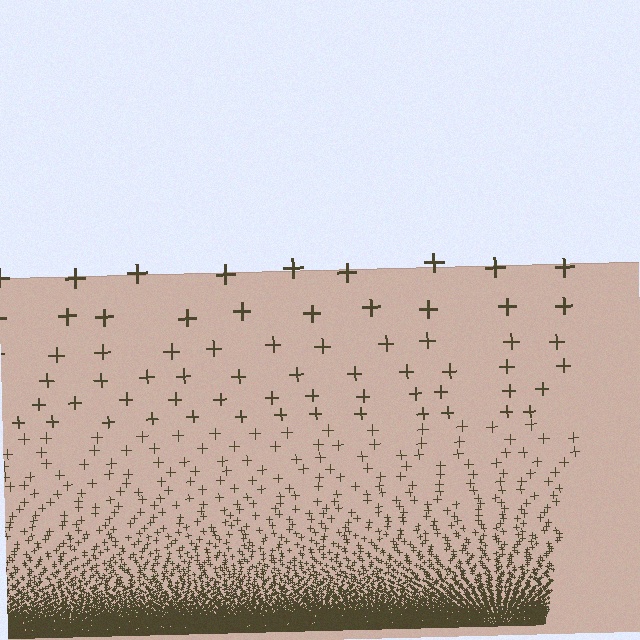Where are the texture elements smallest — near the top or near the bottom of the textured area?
Near the bottom.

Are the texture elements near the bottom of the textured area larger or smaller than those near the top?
Smaller. The gradient is inverted — elements near the bottom are smaller and denser.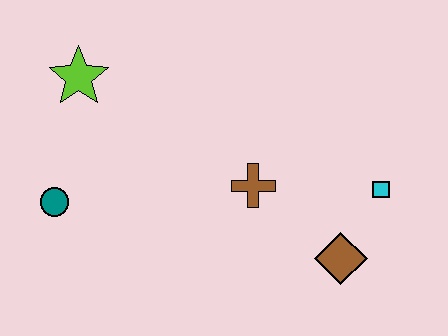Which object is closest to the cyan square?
The brown diamond is closest to the cyan square.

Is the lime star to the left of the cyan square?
Yes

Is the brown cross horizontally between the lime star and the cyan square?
Yes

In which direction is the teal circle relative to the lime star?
The teal circle is below the lime star.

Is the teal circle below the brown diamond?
No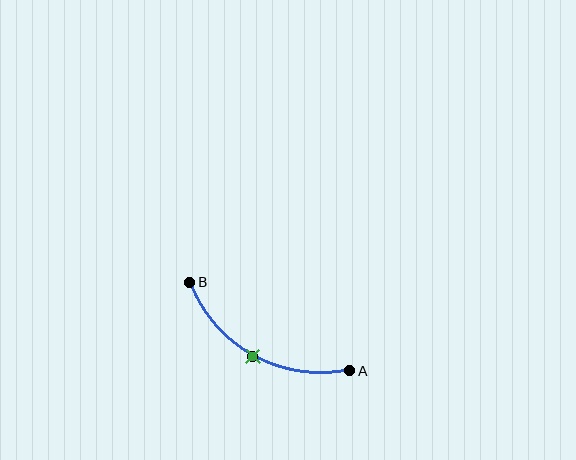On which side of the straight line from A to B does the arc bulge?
The arc bulges below the straight line connecting A and B.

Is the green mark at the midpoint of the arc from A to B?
Yes. The green mark lies on the arc at equal arc-length from both A and B — it is the arc midpoint.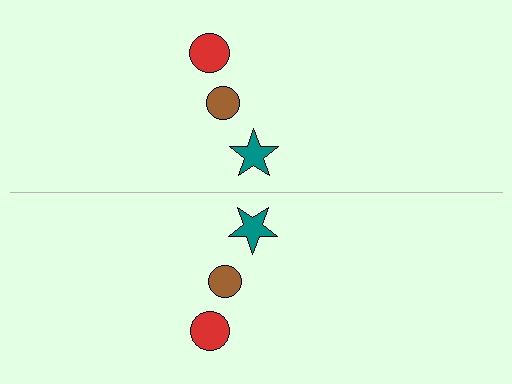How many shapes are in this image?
There are 6 shapes in this image.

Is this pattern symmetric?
Yes, this pattern has bilateral (reflection) symmetry.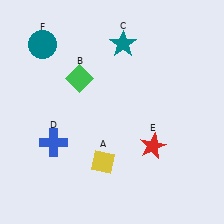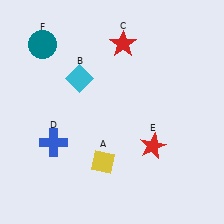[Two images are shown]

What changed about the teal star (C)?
In Image 1, C is teal. In Image 2, it changed to red.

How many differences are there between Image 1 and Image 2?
There are 2 differences between the two images.